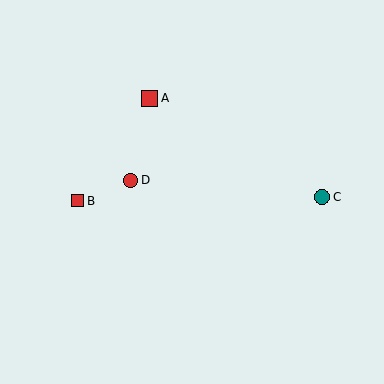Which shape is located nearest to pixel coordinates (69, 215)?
The red square (labeled B) at (78, 201) is nearest to that location.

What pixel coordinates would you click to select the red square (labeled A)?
Click at (150, 98) to select the red square A.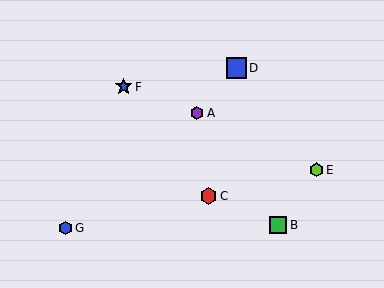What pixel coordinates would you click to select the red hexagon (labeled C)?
Click at (209, 196) to select the red hexagon C.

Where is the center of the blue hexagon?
The center of the blue hexagon is at (65, 228).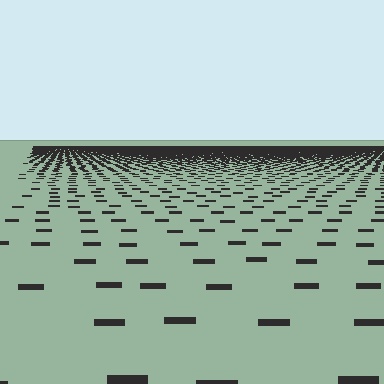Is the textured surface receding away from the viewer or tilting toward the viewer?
The surface is receding away from the viewer. Texture elements get smaller and denser toward the top.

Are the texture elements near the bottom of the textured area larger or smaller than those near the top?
Larger. Near the bottom, elements are closer to the viewer and appear at a bigger on-screen size.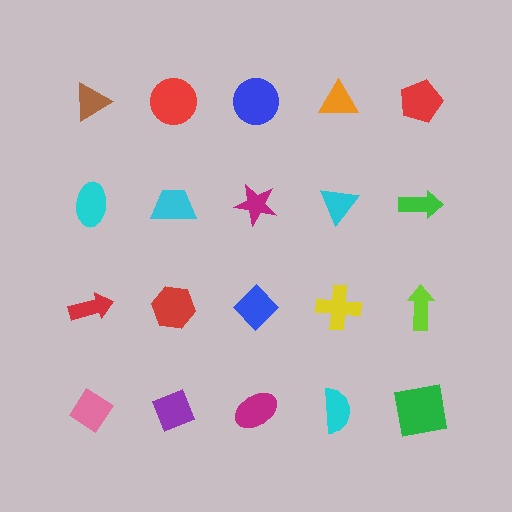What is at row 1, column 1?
A brown triangle.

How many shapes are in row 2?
5 shapes.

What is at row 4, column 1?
A pink diamond.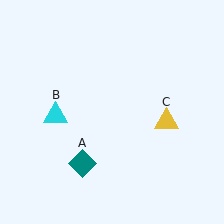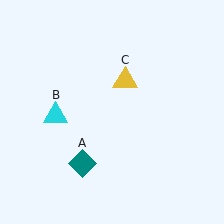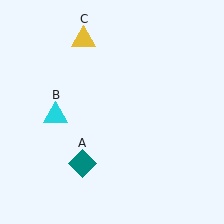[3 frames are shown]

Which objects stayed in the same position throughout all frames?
Teal diamond (object A) and cyan triangle (object B) remained stationary.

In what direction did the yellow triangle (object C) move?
The yellow triangle (object C) moved up and to the left.